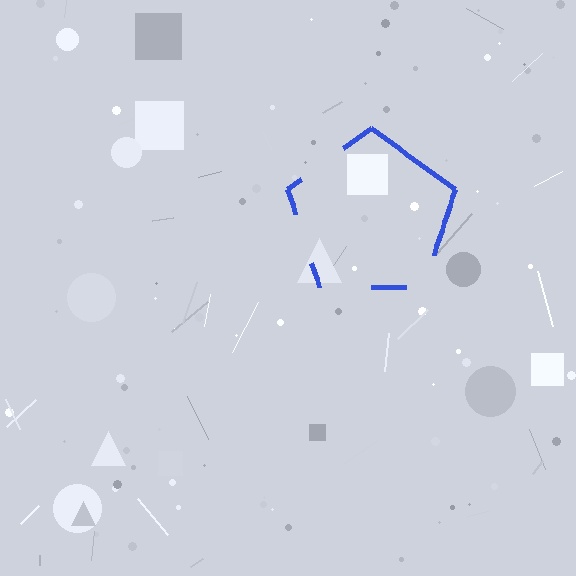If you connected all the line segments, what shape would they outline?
They would outline a pentagon.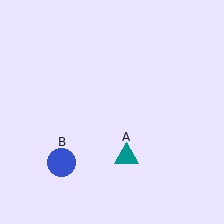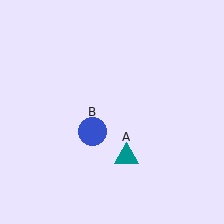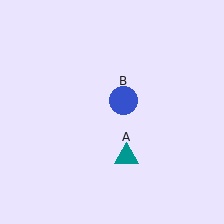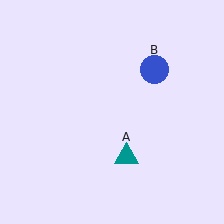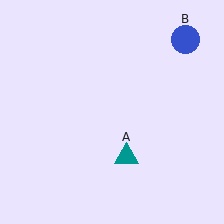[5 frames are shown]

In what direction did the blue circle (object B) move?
The blue circle (object B) moved up and to the right.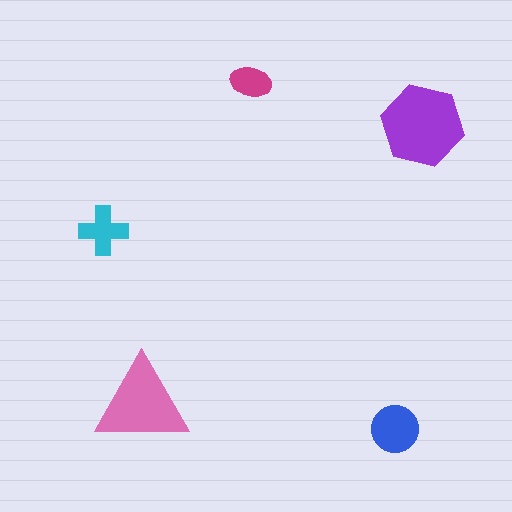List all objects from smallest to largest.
The magenta ellipse, the cyan cross, the blue circle, the pink triangle, the purple hexagon.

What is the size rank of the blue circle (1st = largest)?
3rd.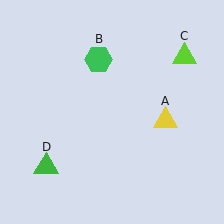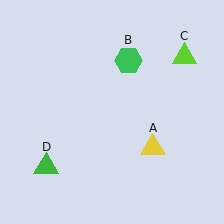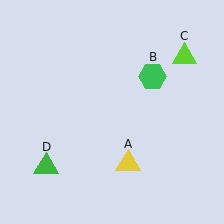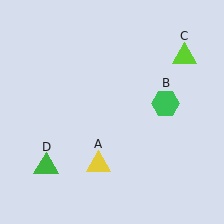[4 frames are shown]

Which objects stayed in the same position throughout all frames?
Lime triangle (object C) and green triangle (object D) remained stationary.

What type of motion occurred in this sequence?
The yellow triangle (object A), green hexagon (object B) rotated clockwise around the center of the scene.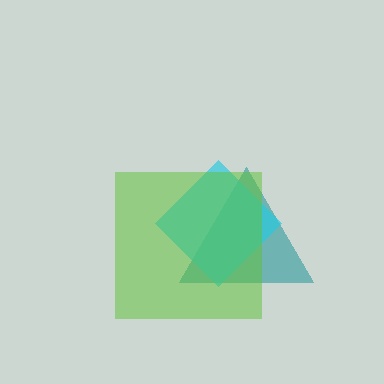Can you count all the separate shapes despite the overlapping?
Yes, there are 3 separate shapes.